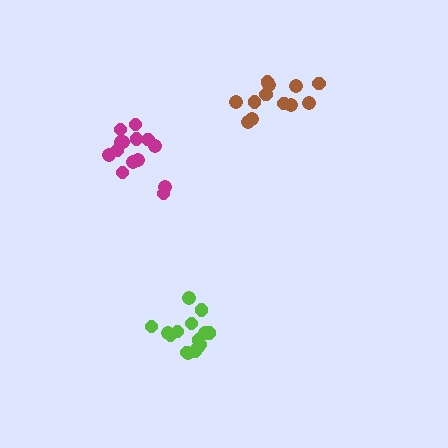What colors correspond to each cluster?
The clusters are colored: magenta, lime, brown.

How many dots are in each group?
Group 1: 14 dots, Group 2: 15 dots, Group 3: 12 dots (41 total).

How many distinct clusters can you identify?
There are 3 distinct clusters.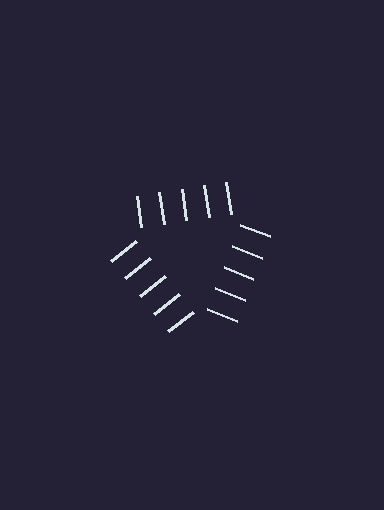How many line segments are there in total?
15 — 5 along each of the 3 edges.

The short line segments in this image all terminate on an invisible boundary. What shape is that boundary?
An illusory triangle — the line segments terminate on its edges but no continuous stroke is drawn.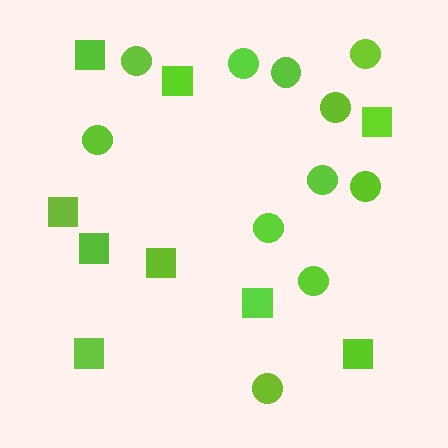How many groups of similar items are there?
There are 2 groups: one group of squares (9) and one group of circles (11).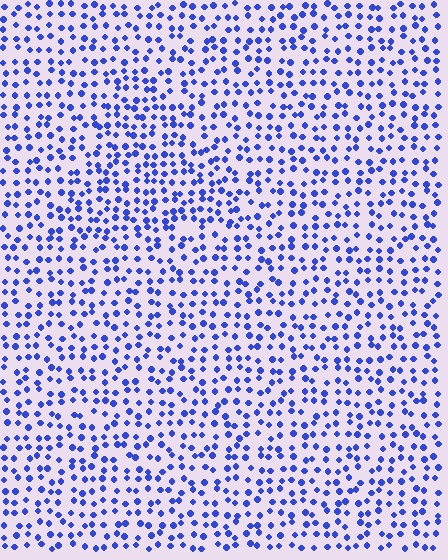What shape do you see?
I see a triangle.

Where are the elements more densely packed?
The elements are more densely packed inside the triangle boundary.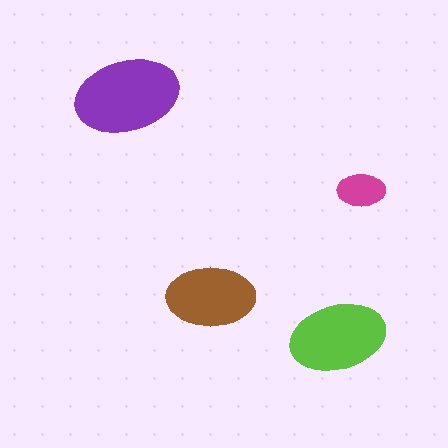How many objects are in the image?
There are 4 objects in the image.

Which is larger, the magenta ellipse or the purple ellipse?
The purple one.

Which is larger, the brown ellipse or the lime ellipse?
The lime one.